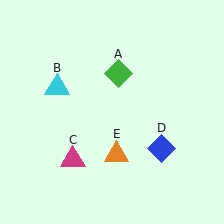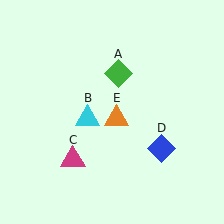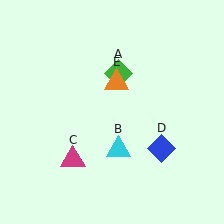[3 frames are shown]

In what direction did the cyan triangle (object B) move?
The cyan triangle (object B) moved down and to the right.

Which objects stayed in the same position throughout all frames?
Green diamond (object A) and magenta triangle (object C) and blue diamond (object D) remained stationary.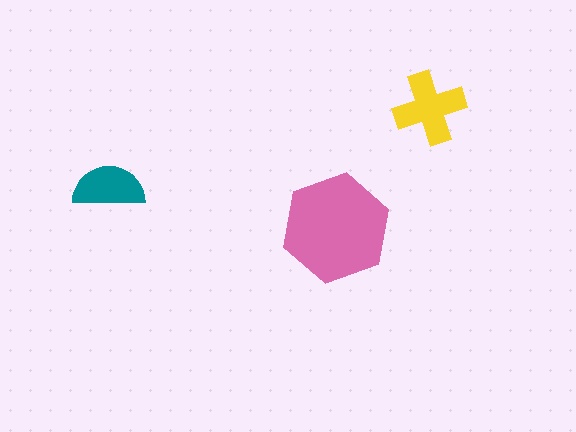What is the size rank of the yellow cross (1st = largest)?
2nd.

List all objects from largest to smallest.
The pink hexagon, the yellow cross, the teal semicircle.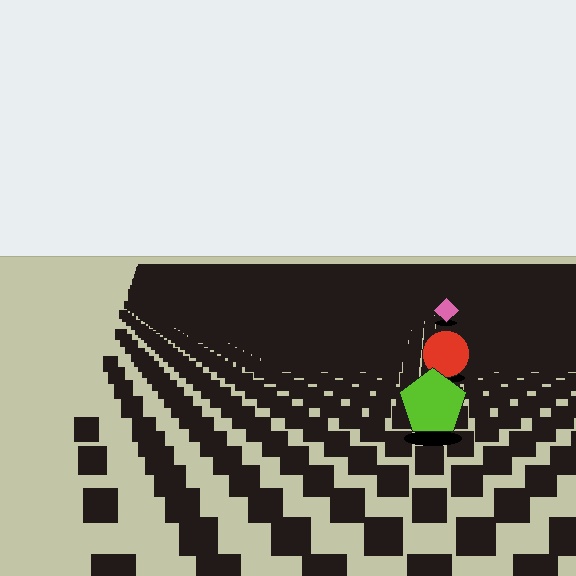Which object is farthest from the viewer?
The pink diamond is farthest from the viewer. It appears smaller and the ground texture around it is denser.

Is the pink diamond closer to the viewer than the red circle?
No. The red circle is closer — you can tell from the texture gradient: the ground texture is coarser near it.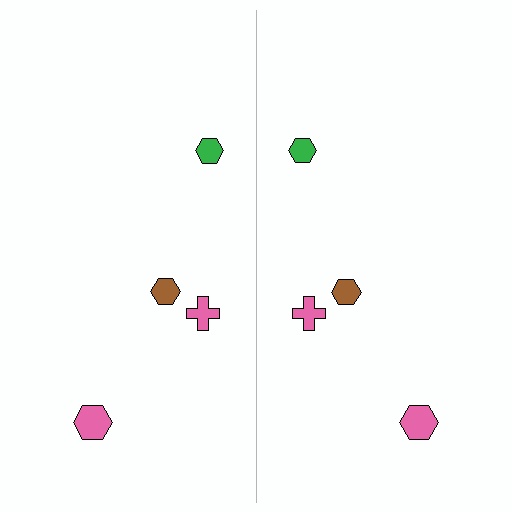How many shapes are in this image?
There are 8 shapes in this image.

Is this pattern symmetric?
Yes, this pattern has bilateral (reflection) symmetry.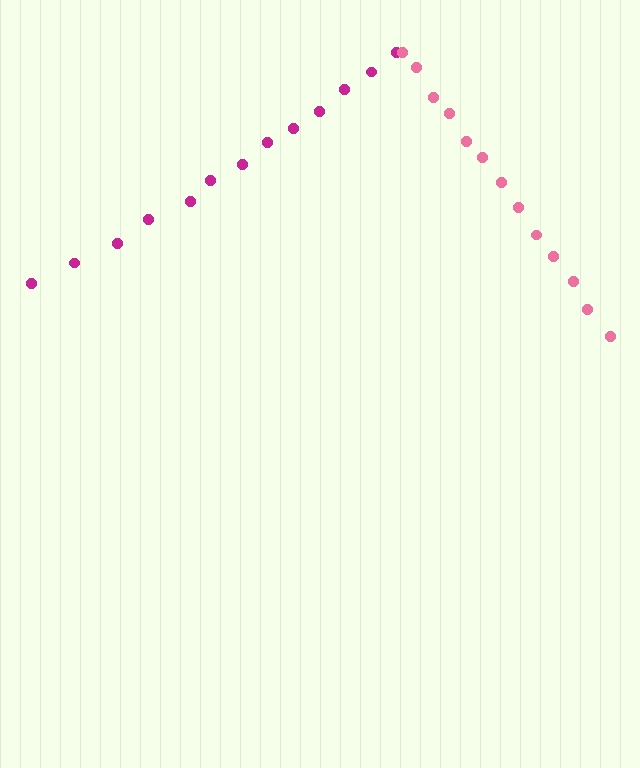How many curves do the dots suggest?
There are 2 distinct paths.